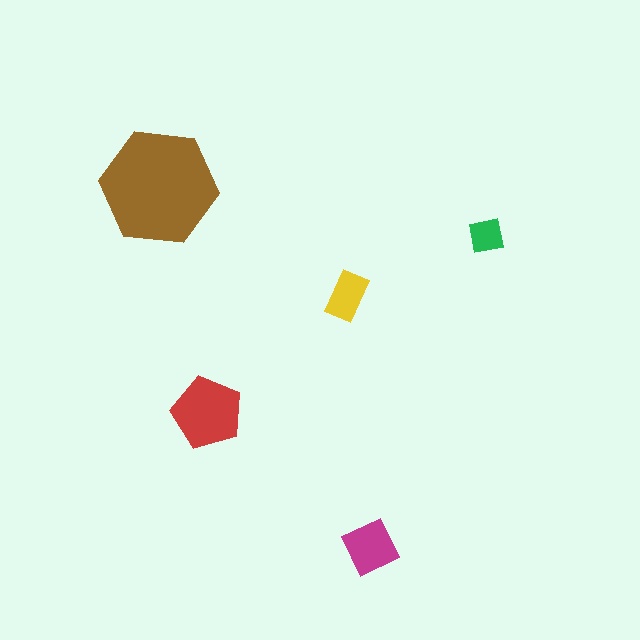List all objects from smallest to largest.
The green square, the yellow rectangle, the magenta diamond, the red pentagon, the brown hexagon.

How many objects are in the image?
There are 5 objects in the image.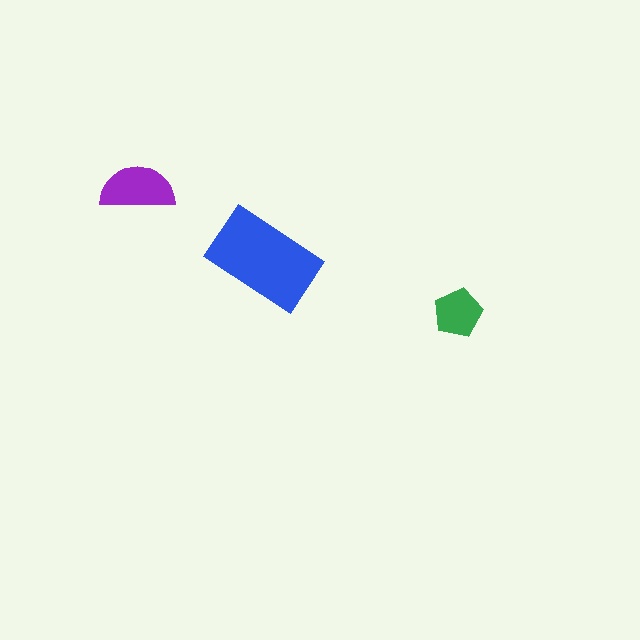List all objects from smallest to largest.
The green pentagon, the purple semicircle, the blue rectangle.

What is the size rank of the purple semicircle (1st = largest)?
2nd.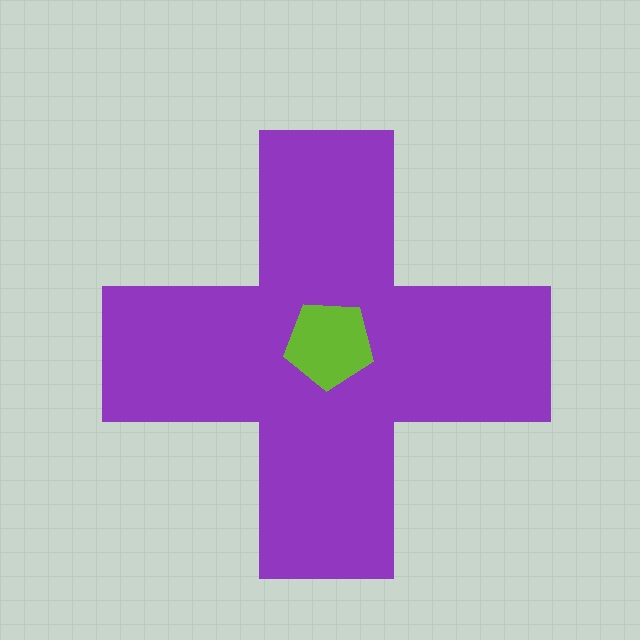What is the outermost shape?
The purple cross.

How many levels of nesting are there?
2.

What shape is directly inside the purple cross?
The lime pentagon.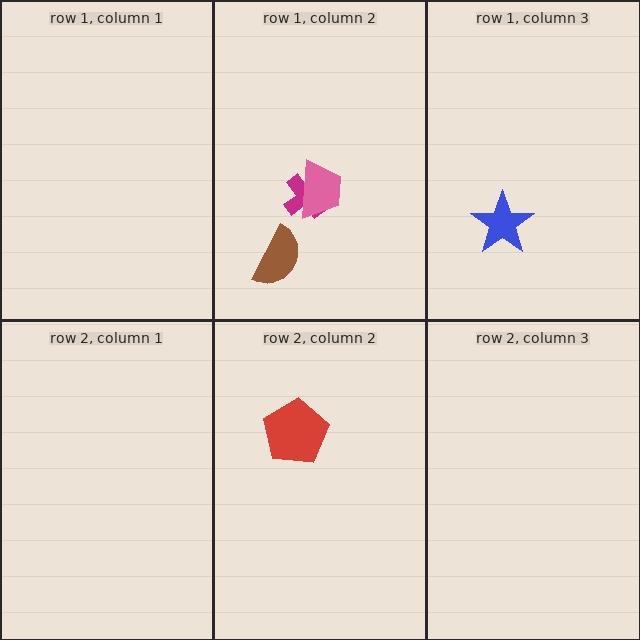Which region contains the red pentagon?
The row 2, column 2 region.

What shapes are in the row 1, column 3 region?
The blue star.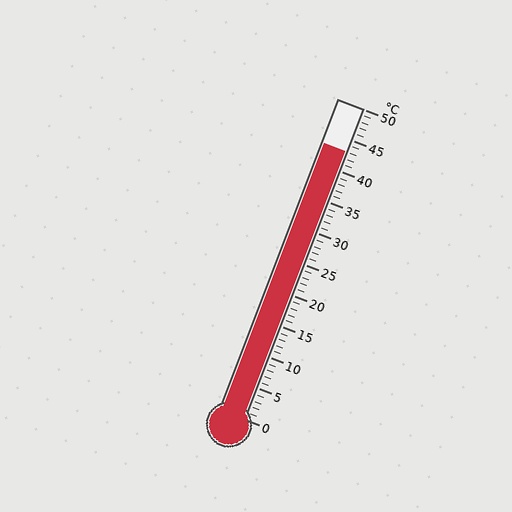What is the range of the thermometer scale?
The thermometer scale ranges from 0°C to 50°C.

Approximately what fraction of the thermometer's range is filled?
The thermometer is filled to approximately 85% of its range.